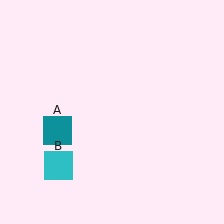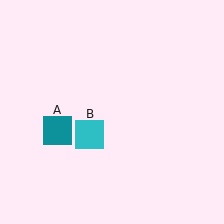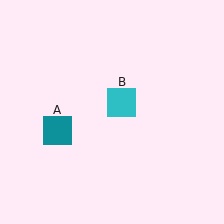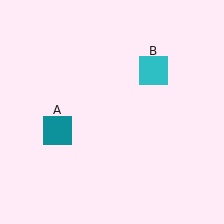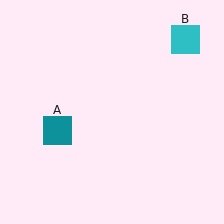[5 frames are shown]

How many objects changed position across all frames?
1 object changed position: cyan square (object B).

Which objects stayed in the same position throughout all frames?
Teal square (object A) remained stationary.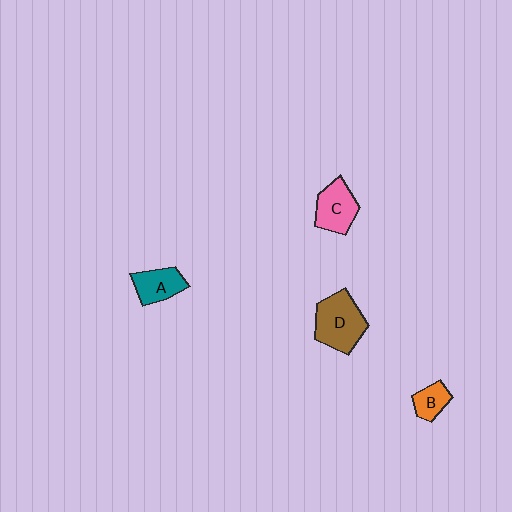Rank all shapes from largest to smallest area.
From largest to smallest: D (brown), C (pink), A (teal), B (orange).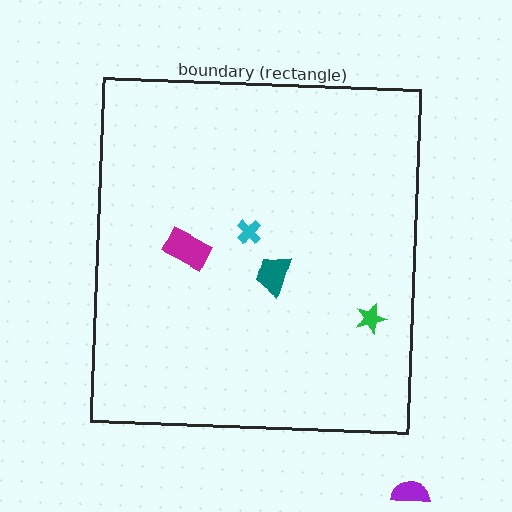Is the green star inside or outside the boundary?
Inside.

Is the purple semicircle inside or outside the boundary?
Outside.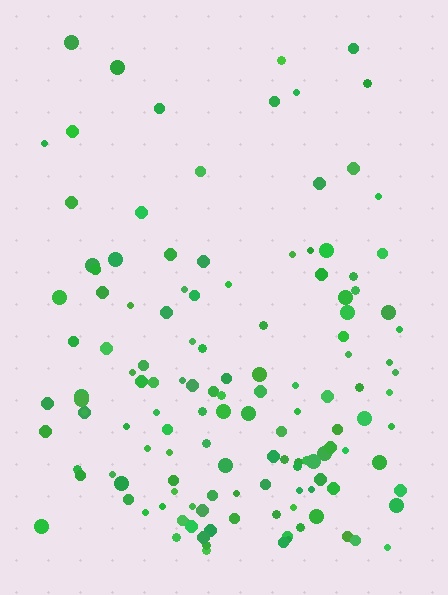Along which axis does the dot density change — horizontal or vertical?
Vertical.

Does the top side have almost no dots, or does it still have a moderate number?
Still a moderate number, just noticeably fewer than the bottom.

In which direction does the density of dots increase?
From top to bottom, with the bottom side densest.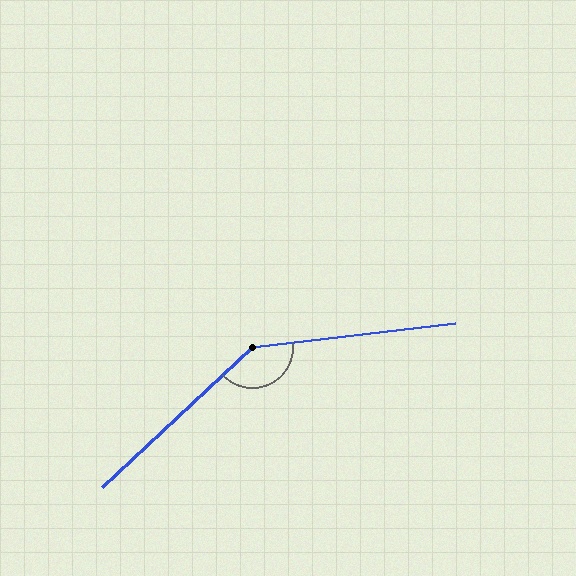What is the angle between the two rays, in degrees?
Approximately 144 degrees.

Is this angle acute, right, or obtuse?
It is obtuse.